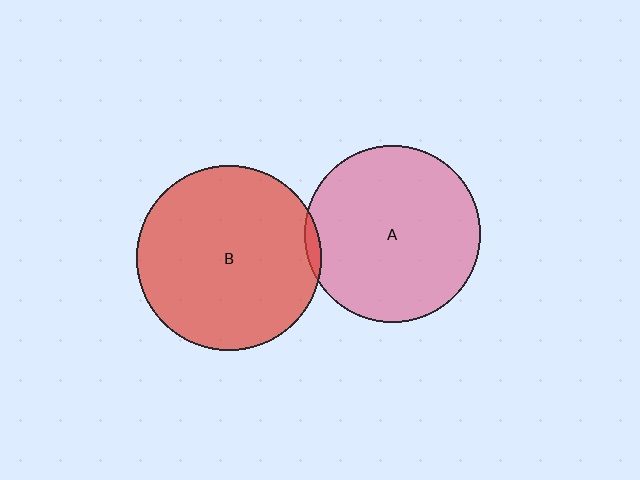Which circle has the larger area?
Circle B (red).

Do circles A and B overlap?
Yes.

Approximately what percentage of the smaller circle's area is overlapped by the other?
Approximately 5%.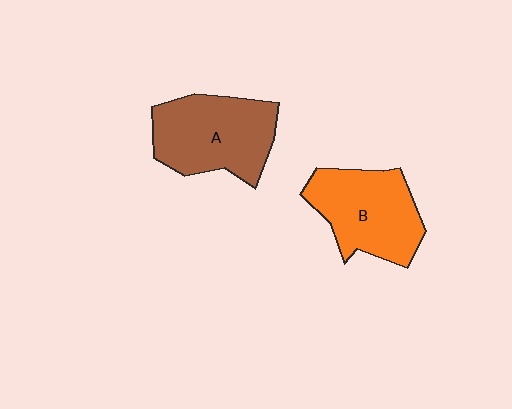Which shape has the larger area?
Shape A (brown).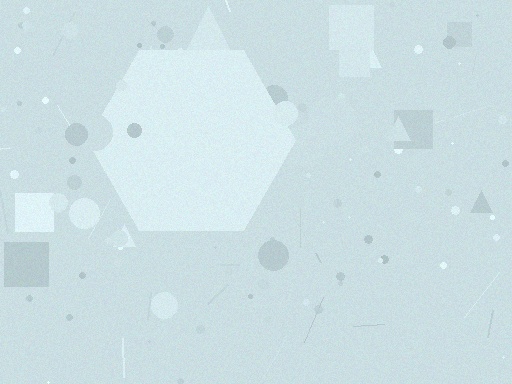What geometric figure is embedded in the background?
A hexagon is embedded in the background.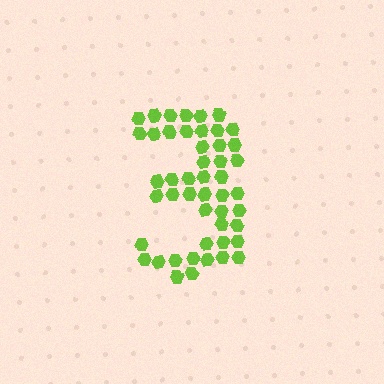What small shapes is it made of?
It is made of small hexagons.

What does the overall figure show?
The overall figure shows the digit 3.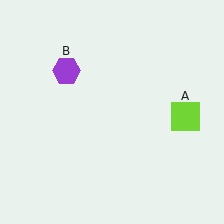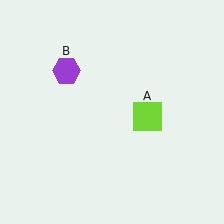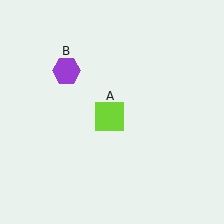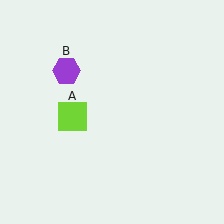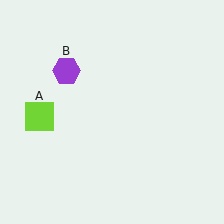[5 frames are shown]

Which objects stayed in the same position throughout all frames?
Purple hexagon (object B) remained stationary.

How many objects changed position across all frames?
1 object changed position: lime square (object A).